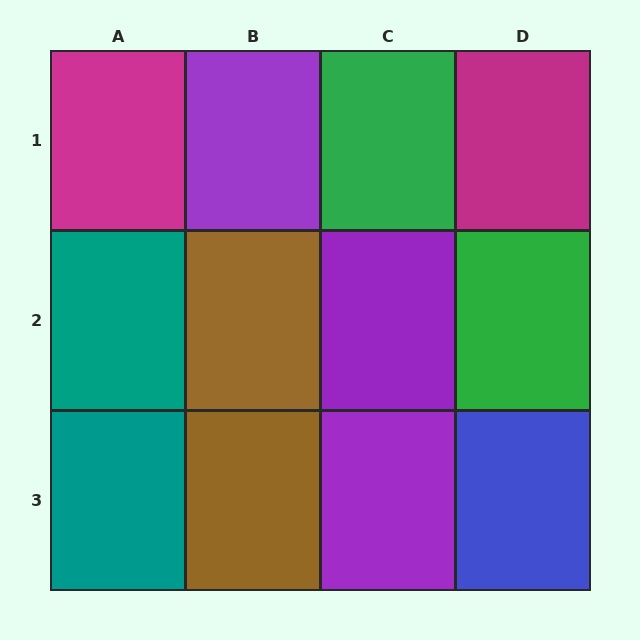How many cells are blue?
1 cell is blue.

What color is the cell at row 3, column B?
Brown.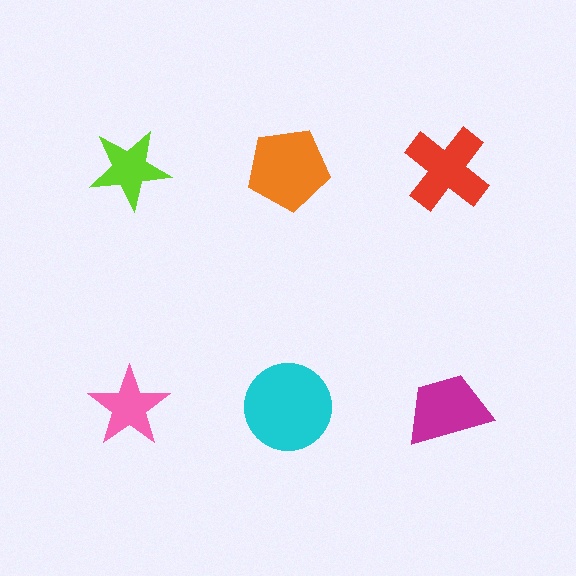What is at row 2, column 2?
A cyan circle.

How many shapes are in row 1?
3 shapes.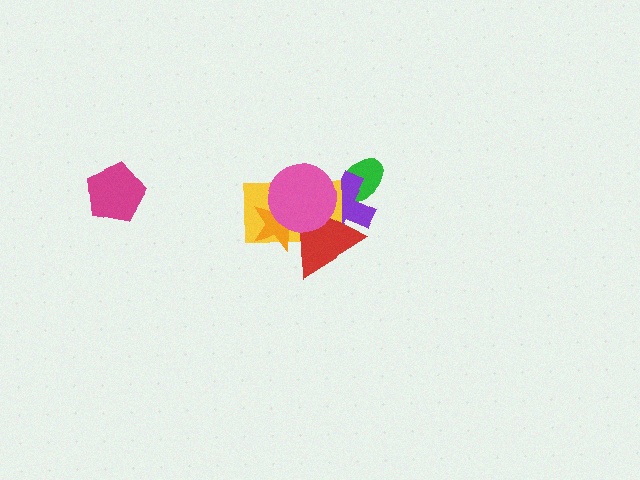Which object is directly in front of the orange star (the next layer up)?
The red triangle is directly in front of the orange star.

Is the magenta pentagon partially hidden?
No, no other shape covers it.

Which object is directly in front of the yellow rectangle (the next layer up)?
The orange star is directly in front of the yellow rectangle.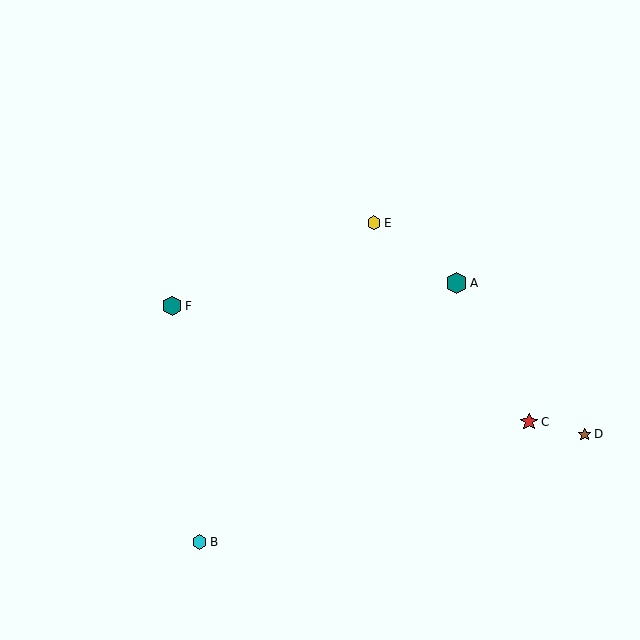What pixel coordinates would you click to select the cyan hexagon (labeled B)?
Click at (199, 542) to select the cyan hexagon B.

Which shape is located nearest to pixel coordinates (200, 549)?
The cyan hexagon (labeled B) at (199, 542) is nearest to that location.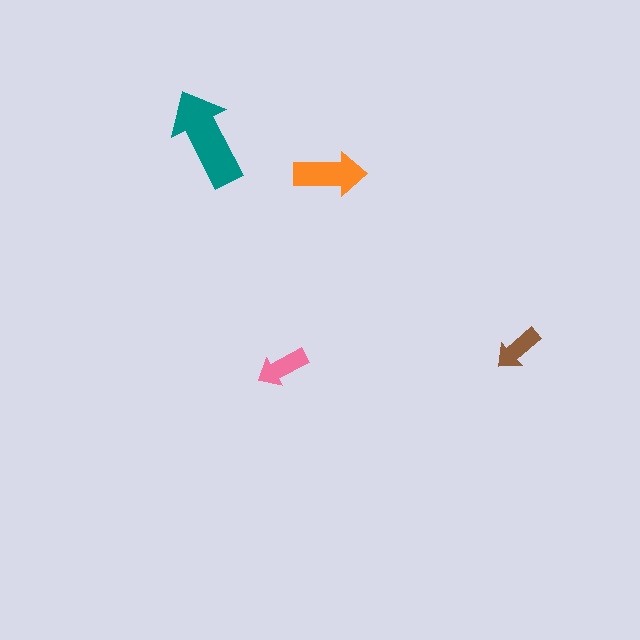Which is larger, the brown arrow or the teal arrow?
The teal one.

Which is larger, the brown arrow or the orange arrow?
The orange one.